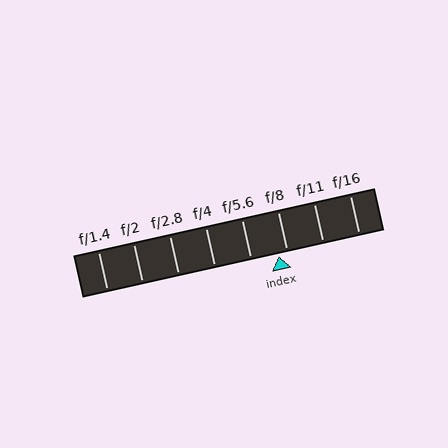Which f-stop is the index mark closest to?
The index mark is closest to f/8.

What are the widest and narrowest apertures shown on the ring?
The widest aperture shown is f/1.4 and the narrowest is f/16.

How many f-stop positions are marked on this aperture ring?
There are 8 f-stop positions marked.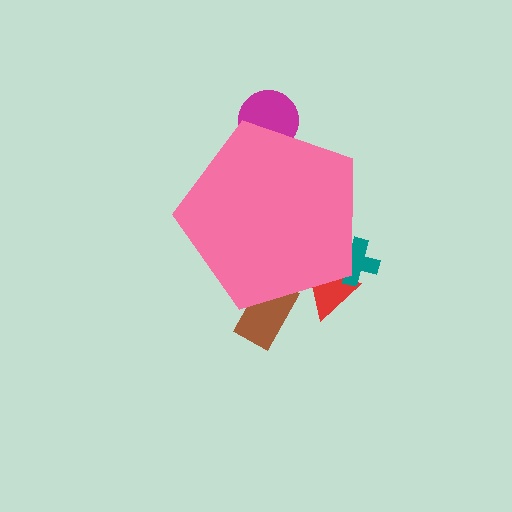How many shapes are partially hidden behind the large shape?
4 shapes are partially hidden.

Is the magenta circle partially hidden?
Yes, the magenta circle is partially hidden behind the pink pentagon.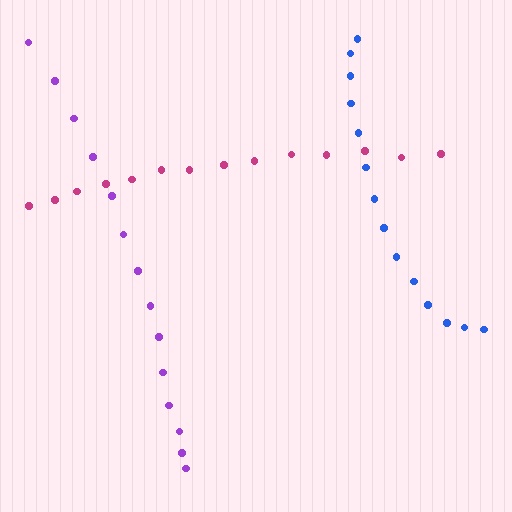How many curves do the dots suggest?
There are 3 distinct paths.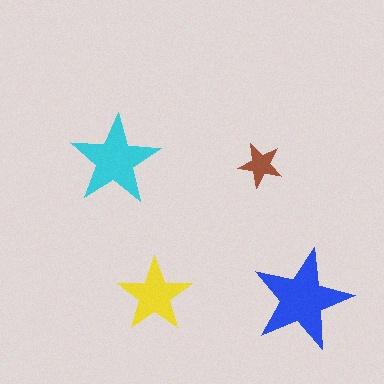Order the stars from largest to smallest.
the blue one, the cyan one, the yellow one, the brown one.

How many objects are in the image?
There are 4 objects in the image.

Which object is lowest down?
The blue star is bottommost.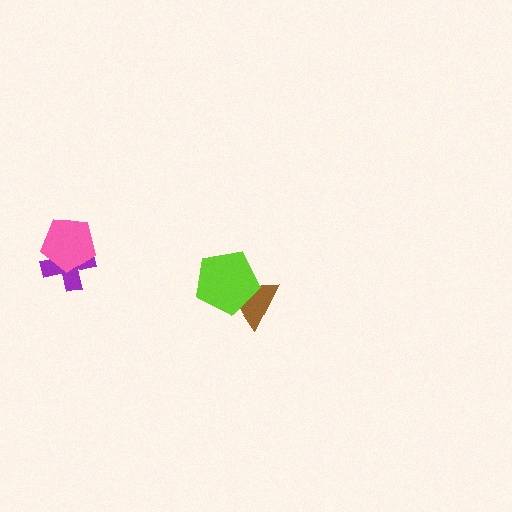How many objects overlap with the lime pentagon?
1 object overlaps with the lime pentagon.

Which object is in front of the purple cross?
The pink pentagon is in front of the purple cross.